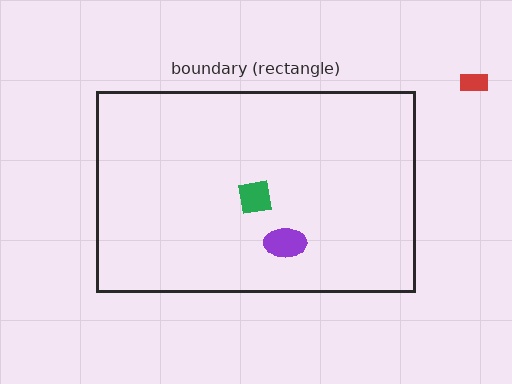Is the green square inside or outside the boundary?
Inside.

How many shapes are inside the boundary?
2 inside, 1 outside.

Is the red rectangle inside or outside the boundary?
Outside.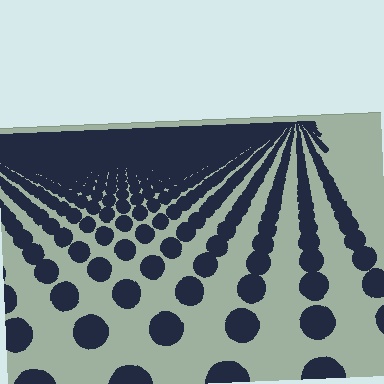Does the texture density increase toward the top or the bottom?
Density increases toward the top.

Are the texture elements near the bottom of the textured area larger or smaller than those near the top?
Larger. Near the bottom, elements are closer to the viewer and appear at a bigger on-screen size.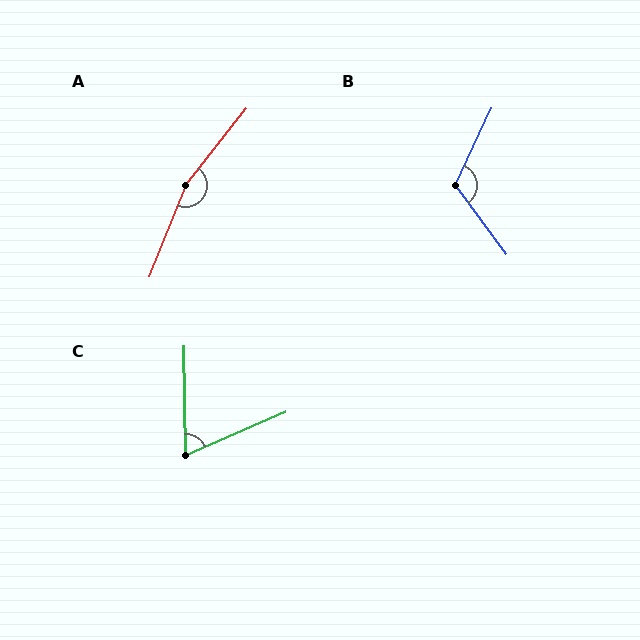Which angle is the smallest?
C, at approximately 67 degrees.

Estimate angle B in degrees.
Approximately 118 degrees.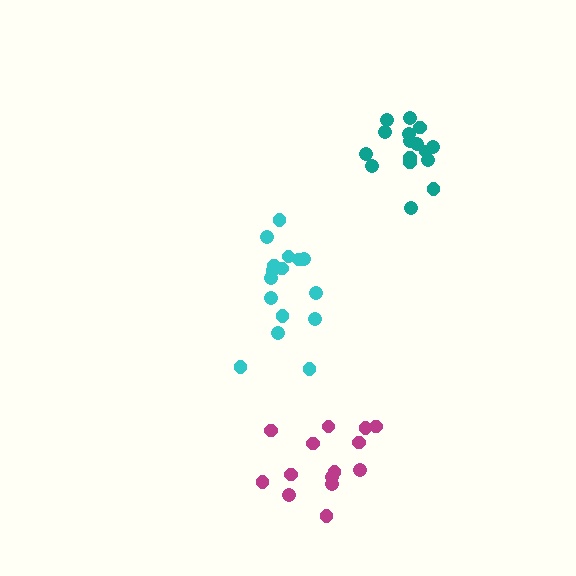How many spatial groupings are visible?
There are 3 spatial groupings.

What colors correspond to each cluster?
The clusters are colored: cyan, teal, magenta.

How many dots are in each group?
Group 1: 16 dots, Group 2: 16 dots, Group 3: 14 dots (46 total).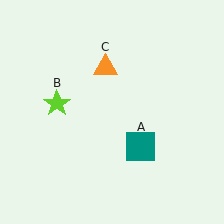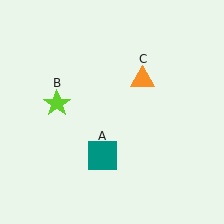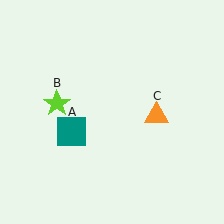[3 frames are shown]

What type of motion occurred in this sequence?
The teal square (object A), orange triangle (object C) rotated clockwise around the center of the scene.